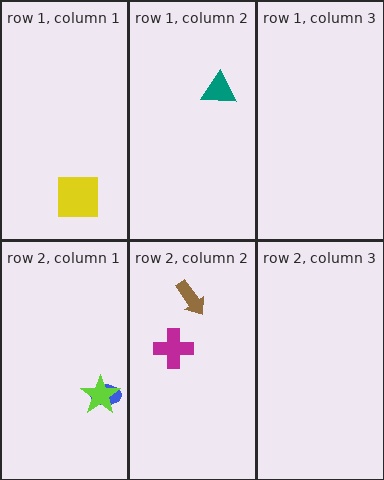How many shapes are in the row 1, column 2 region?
1.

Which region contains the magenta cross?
The row 2, column 2 region.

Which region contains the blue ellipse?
The row 2, column 1 region.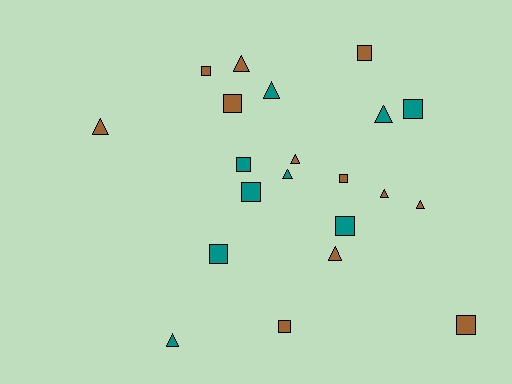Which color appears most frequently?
Brown, with 12 objects.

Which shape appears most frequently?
Square, with 11 objects.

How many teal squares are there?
There are 5 teal squares.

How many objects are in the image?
There are 21 objects.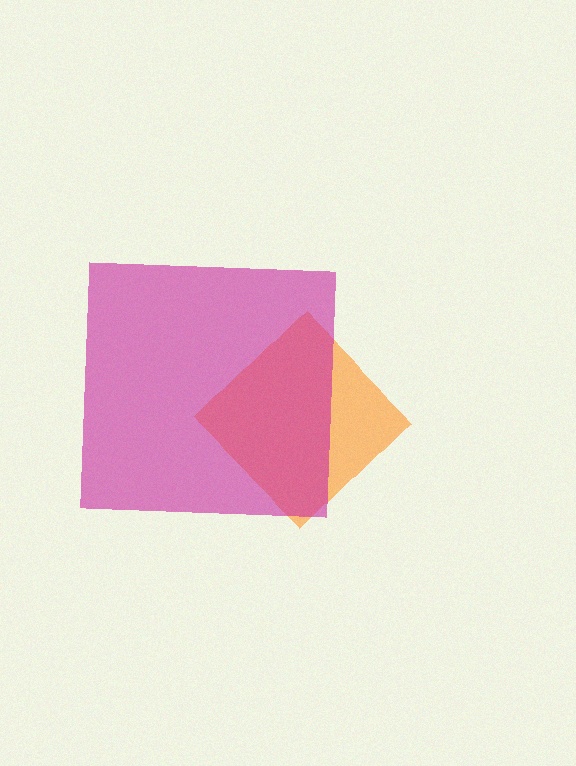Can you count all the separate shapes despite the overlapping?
Yes, there are 2 separate shapes.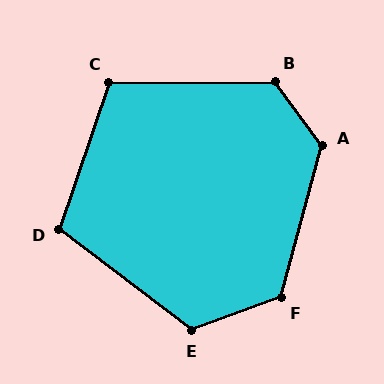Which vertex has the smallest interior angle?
C, at approximately 109 degrees.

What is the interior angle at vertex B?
Approximately 126 degrees (obtuse).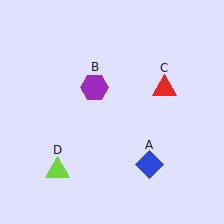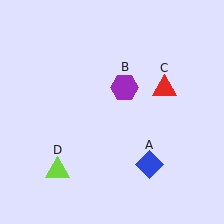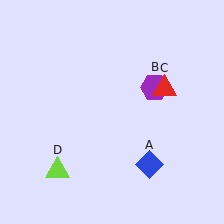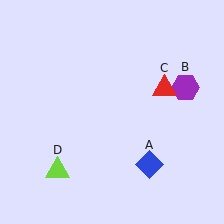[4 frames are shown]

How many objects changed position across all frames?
1 object changed position: purple hexagon (object B).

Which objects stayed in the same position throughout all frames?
Blue diamond (object A) and red triangle (object C) and lime triangle (object D) remained stationary.